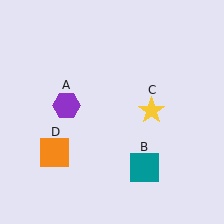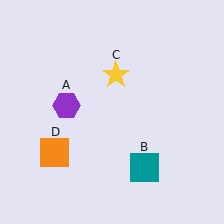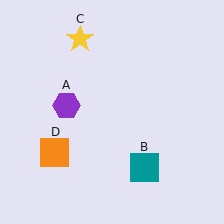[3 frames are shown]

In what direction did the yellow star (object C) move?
The yellow star (object C) moved up and to the left.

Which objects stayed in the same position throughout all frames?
Purple hexagon (object A) and teal square (object B) and orange square (object D) remained stationary.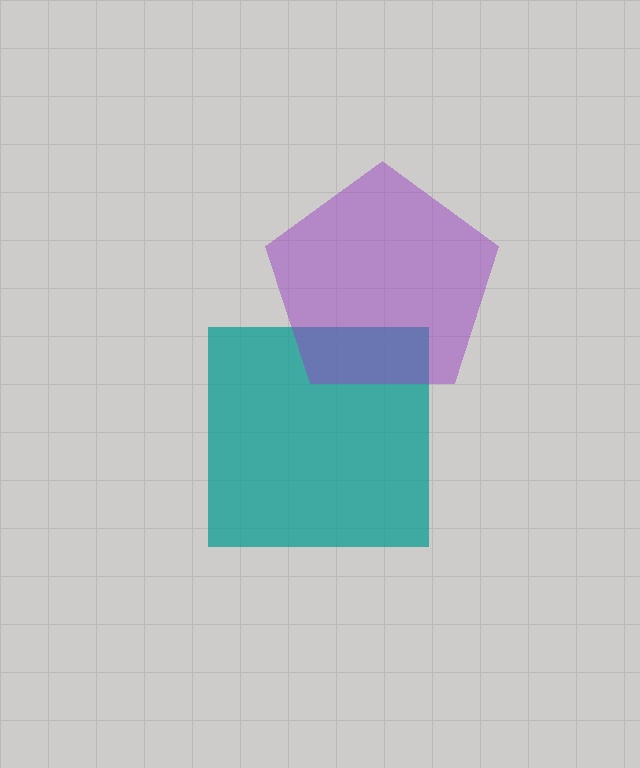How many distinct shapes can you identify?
There are 2 distinct shapes: a teal square, a purple pentagon.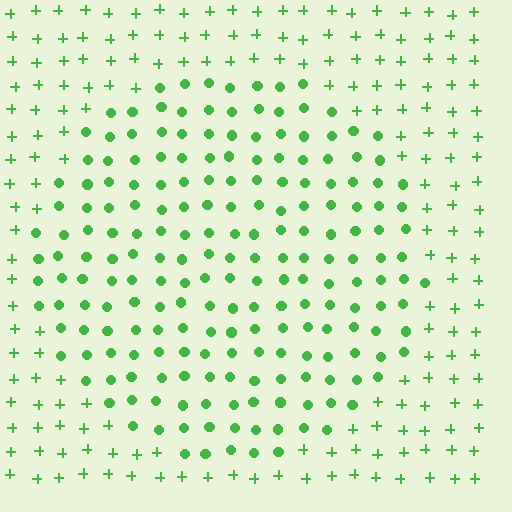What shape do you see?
I see a circle.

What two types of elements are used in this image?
The image uses circles inside the circle region and plus signs outside it.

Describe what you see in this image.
The image is filled with small green elements arranged in a uniform grid. A circle-shaped region contains circles, while the surrounding area contains plus signs. The boundary is defined purely by the change in element shape.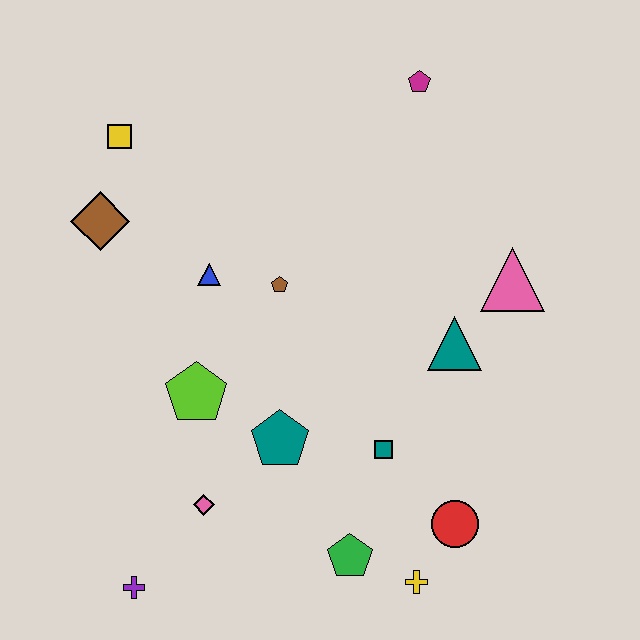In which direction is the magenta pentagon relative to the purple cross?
The magenta pentagon is above the purple cross.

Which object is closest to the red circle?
The yellow cross is closest to the red circle.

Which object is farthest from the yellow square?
The yellow cross is farthest from the yellow square.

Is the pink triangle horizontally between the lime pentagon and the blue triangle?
No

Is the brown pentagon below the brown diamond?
Yes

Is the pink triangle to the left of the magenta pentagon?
No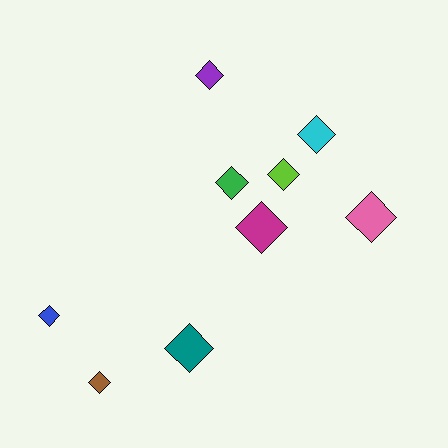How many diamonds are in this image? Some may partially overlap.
There are 9 diamonds.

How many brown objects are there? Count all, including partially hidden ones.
There is 1 brown object.